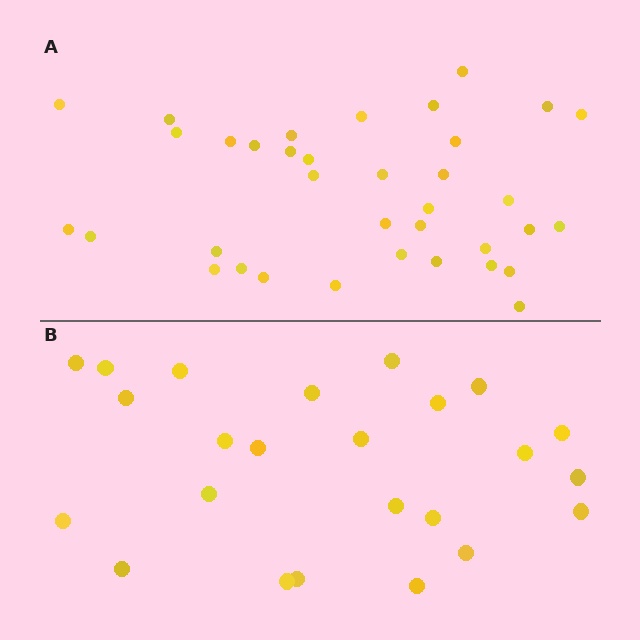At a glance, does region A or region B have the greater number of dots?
Region A (the top region) has more dots.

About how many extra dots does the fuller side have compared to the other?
Region A has roughly 12 or so more dots than region B.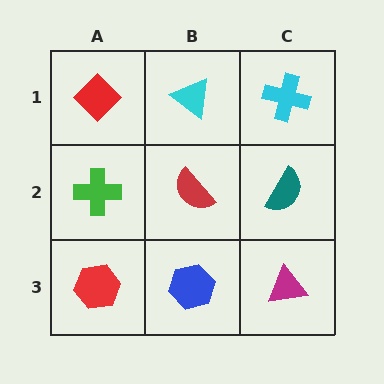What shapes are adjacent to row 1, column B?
A red semicircle (row 2, column B), a red diamond (row 1, column A), a cyan cross (row 1, column C).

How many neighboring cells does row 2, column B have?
4.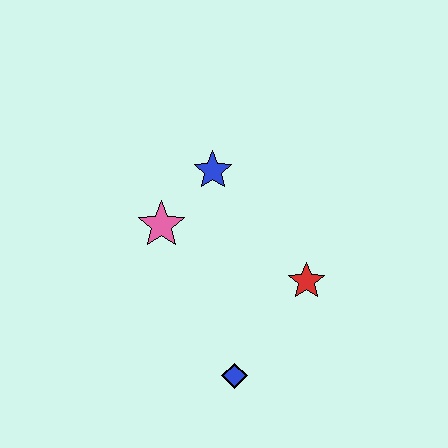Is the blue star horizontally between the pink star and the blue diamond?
Yes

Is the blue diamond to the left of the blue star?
No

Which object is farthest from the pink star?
The blue diamond is farthest from the pink star.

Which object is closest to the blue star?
The pink star is closest to the blue star.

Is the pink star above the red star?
Yes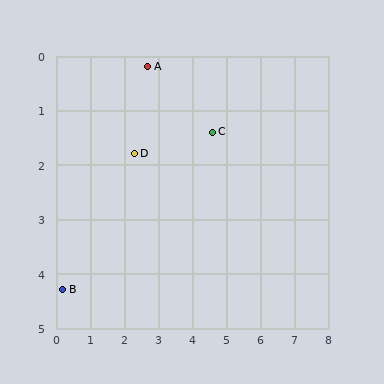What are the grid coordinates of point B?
Point B is at approximately (0.2, 4.3).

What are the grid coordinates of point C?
Point C is at approximately (4.6, 1.4).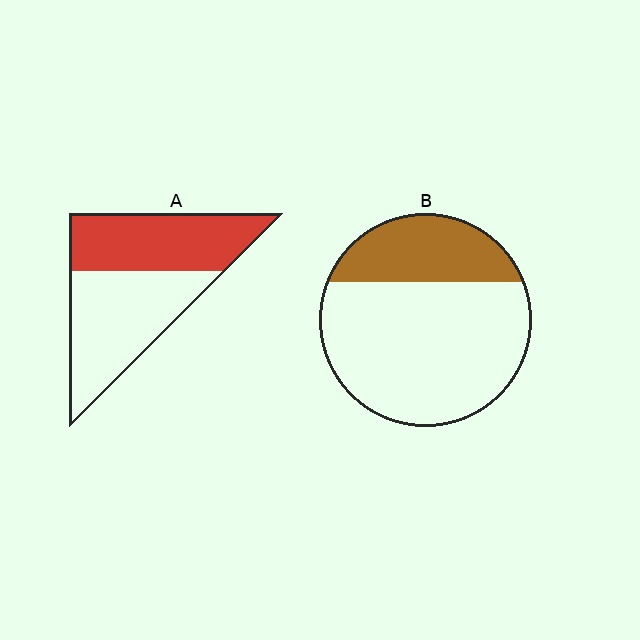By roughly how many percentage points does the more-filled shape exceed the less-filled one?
By roughly 20 percentage points (A over B).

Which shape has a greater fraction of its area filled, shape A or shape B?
Shape A.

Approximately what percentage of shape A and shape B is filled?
A is approximately 45% and B is approximately 30%.